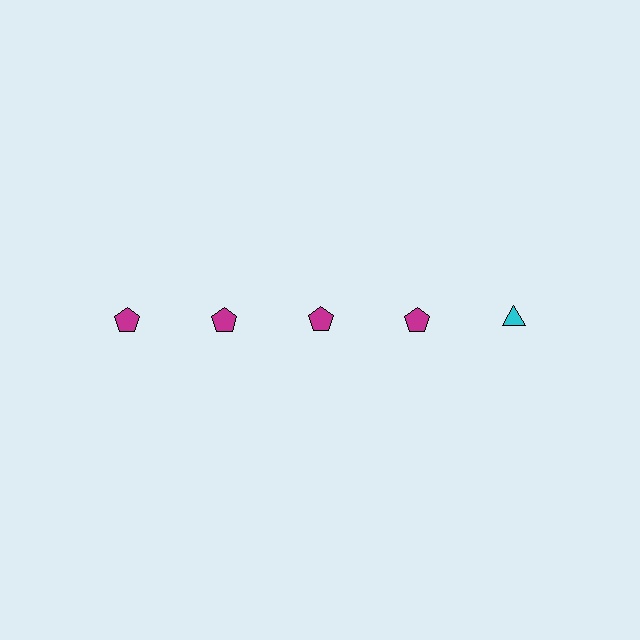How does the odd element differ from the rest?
It differs in both color (cyan instead of magenta) and shape (triangle instead of pentagon).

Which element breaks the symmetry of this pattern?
The cyan triangle in the top row, rightmost column breaks the symmetry. All other shapes are magenta pentagons.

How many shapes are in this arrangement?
There are 5 shapes arranged in a grid pattern.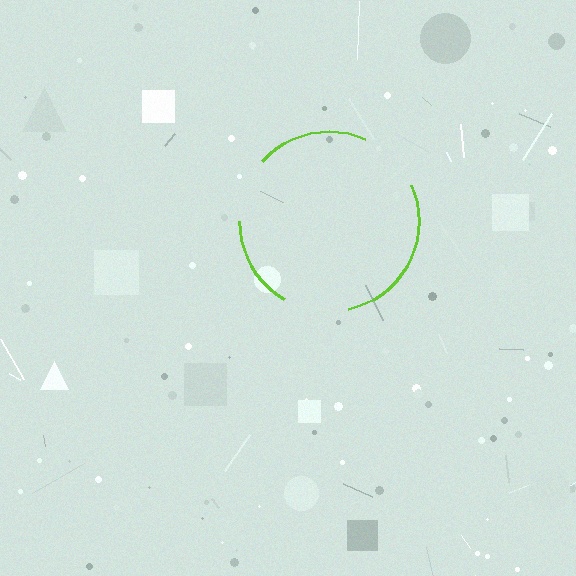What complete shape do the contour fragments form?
The contour fragments form a circle.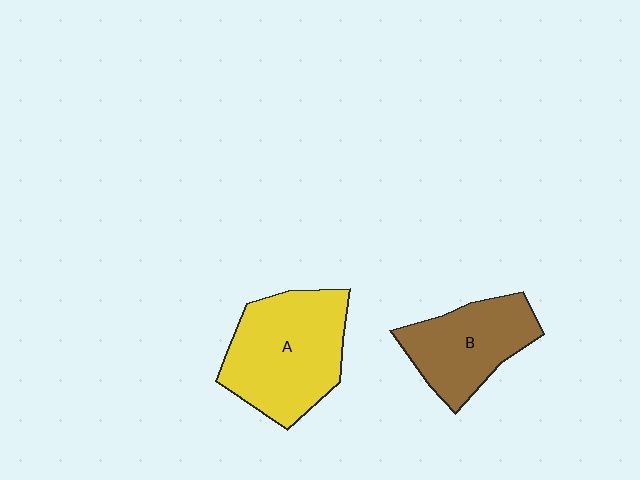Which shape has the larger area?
Shape A (yellow).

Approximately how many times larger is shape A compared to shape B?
Approximately 1.4 times.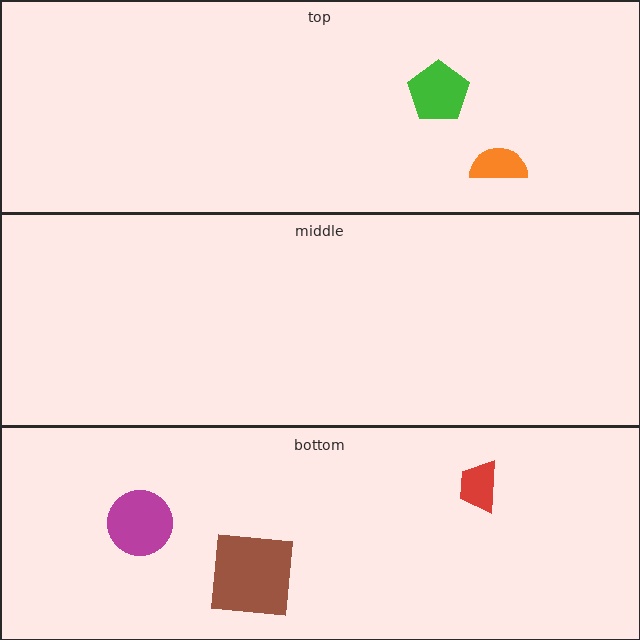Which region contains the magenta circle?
The bottom region.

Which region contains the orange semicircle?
The top region.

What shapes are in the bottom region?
The magenta circle, the red trapezoid, the brown square.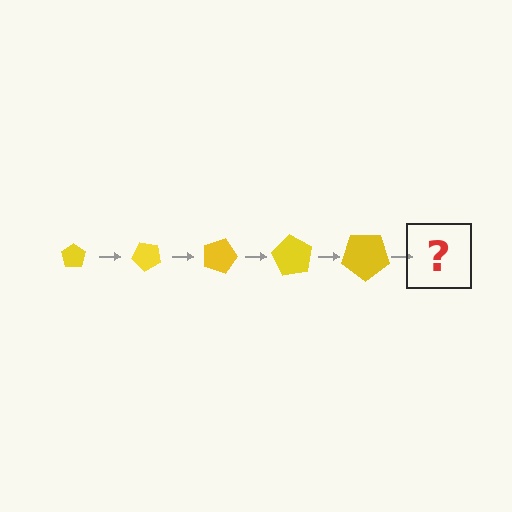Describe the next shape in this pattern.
It should be a pentagon, larger than the previous one and rotated 225 degrees from the start.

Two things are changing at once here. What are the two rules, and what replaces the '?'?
The two rules are that the pentagon grows larger each step and it rotates 45 degrees each step. The '?' should be a pentagon, larger than the previous one and rotated 225 degrees from the start.